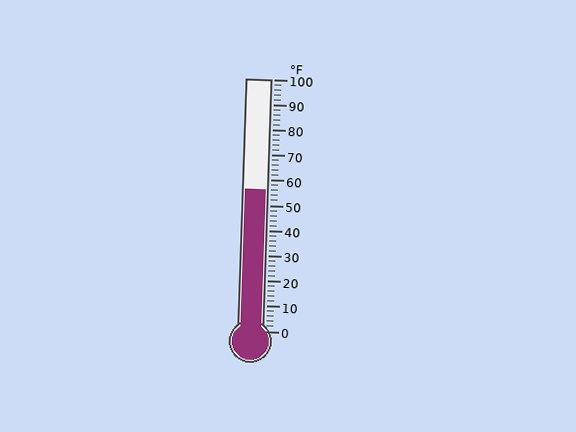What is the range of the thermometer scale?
The thermometer scale ranges from 0°F to 100°F.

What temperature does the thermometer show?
The thermometer shows approximately 56°F.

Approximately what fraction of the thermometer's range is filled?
The thermometer is filled to approximately 55% of its range.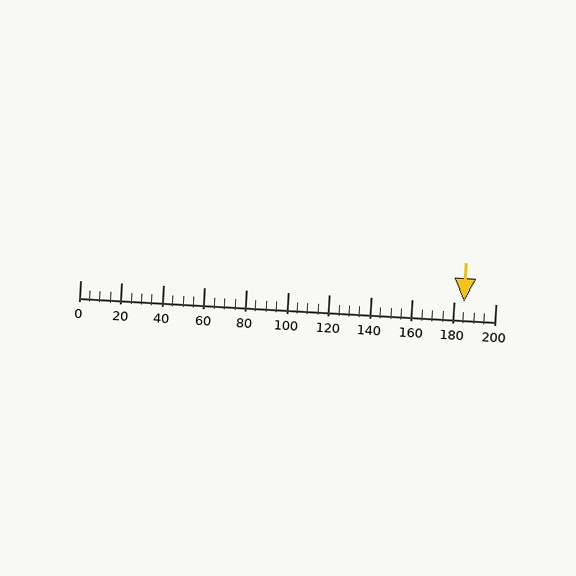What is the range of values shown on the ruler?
The ruler shows values from 0 to 200.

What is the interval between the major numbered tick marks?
The major tick marks are spaced 20 units apart.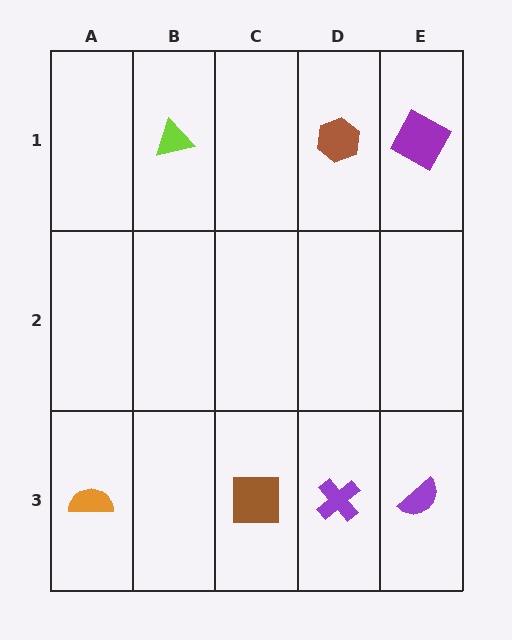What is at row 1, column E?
A purple square.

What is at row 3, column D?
A purple cross.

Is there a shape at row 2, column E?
No, that cell is empty.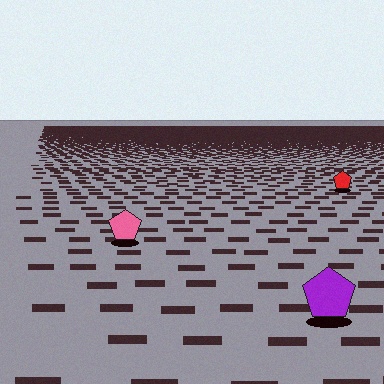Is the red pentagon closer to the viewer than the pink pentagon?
No. The pink pentagon is closer — you can tell from the texture gradient: the ground texture is coarser near it.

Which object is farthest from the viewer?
The red pentagon is farthest from the viewer. It appears smaller and the ground texture around it is denser.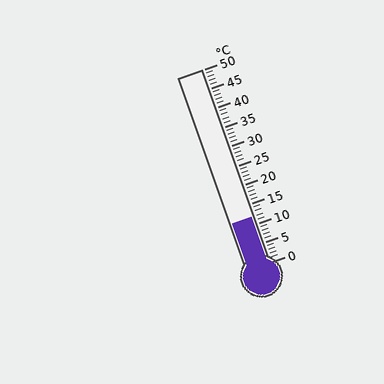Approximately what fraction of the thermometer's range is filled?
The thermometer is filled to approximately 25% of its range.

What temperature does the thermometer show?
The thermometer shows approximately 12°C.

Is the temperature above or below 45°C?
The temperature is below 45°C.